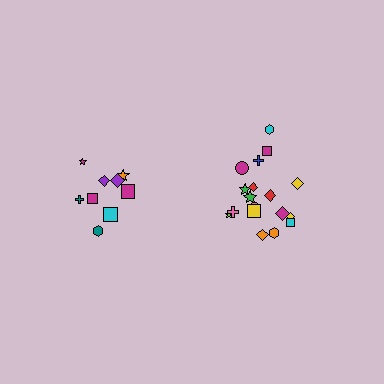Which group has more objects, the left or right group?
The right group.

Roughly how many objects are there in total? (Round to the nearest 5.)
Roughly 30 objects in total.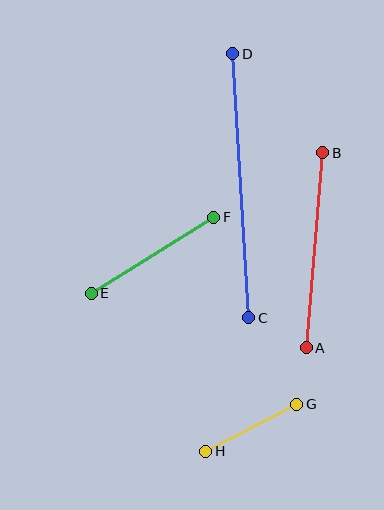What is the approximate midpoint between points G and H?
The midpoint is at approximately (251, 428) pixels.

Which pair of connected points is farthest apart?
Points C and D are farthest apart.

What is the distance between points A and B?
The distance is approximately 196 pixels.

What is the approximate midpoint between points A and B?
The midpoint is at approximately (314, 250) pixels.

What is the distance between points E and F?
The distance is approximately 144 pixels.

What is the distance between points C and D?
The distance is approximately 264 pixels.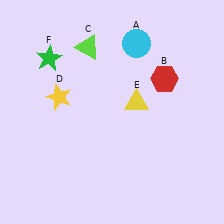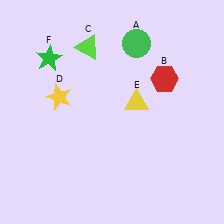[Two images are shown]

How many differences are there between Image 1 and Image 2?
There is 1 difference between the two images.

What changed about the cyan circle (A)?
In Image 1, A is cyan. In Image 2, it changed to green.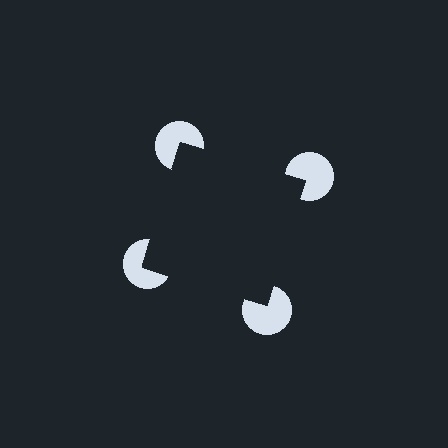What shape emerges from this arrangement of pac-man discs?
An illusory square — its edges are inferred from the aligned wedge cuts in the pac-man discs, not physically drawn.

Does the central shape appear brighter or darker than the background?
It typically appears slightly darker than the background, even though no actual brightness change is drawn.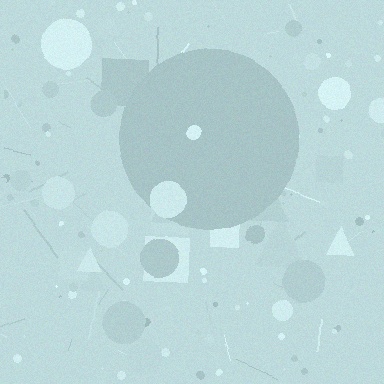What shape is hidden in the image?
A circle is hidden in the image.